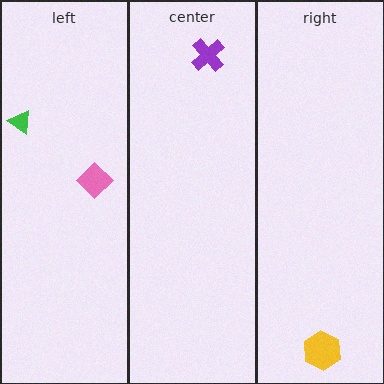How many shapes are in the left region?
2.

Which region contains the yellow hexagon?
The right region.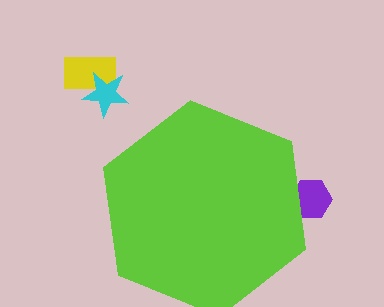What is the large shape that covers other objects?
A lime hexagon.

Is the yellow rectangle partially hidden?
No, the yellow rectangle is fully visible.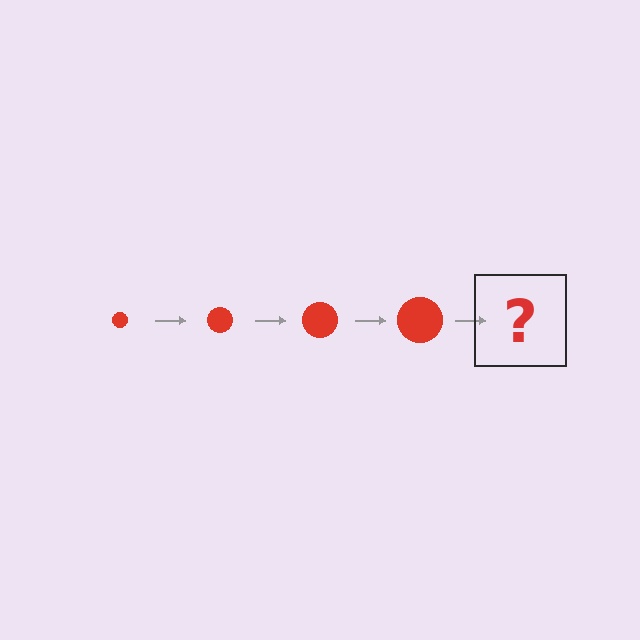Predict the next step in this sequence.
The next step is a red circle, larger than the previous one.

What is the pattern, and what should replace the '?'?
The pattern is that the circle gets progressively larger each step. The '?' should be a red circle, larger than the previous one.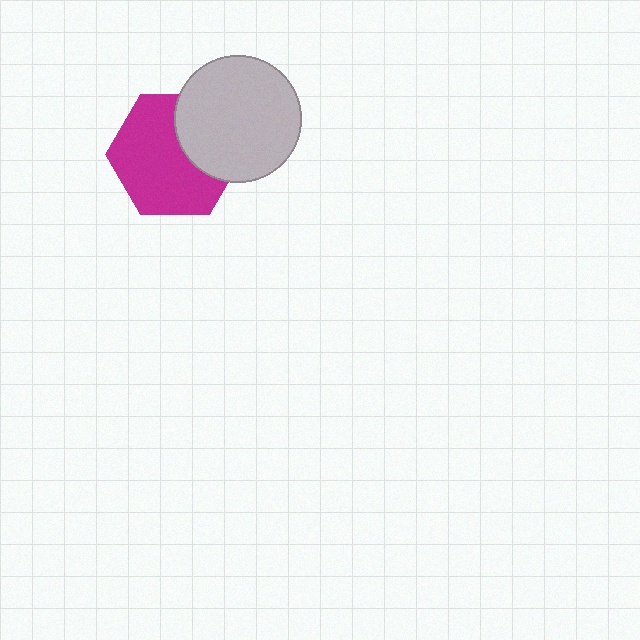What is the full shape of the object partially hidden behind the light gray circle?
The partially hidden object is a magenta hexagon.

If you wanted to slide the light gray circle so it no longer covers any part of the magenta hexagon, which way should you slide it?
Slide it right — that is the most direct way to separate the two shapes.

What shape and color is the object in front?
The object in front is a light gray circle.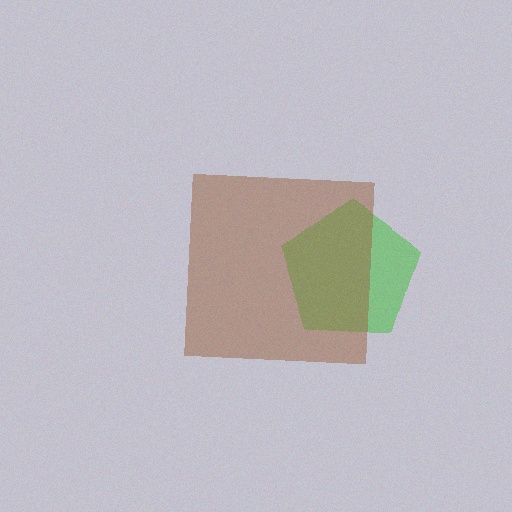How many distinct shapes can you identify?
There are 2 distinct shapes: a green pentagon, a brown square.